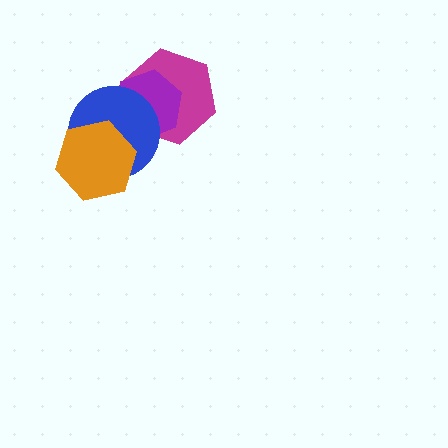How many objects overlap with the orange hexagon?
1 object overlaps with the orange hexagon.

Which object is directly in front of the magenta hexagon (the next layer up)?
The purple hexagon is directly in front of the magenta hexagon.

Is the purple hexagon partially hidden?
Yes, it is partially covered by another shape.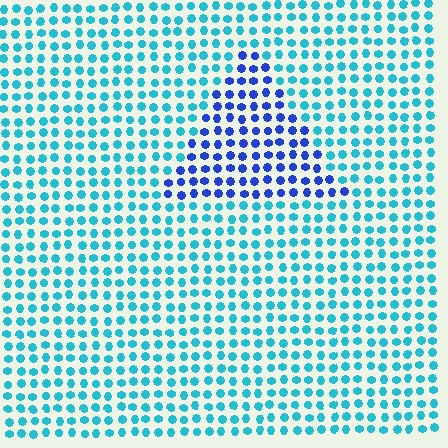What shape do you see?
I see a triangle.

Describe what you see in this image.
The image is filled with small cyan elements in a uniform arrangement. A triangle-shaped region is visible where the elements are tinted to a slightly different hue, forming a subtle color boundary.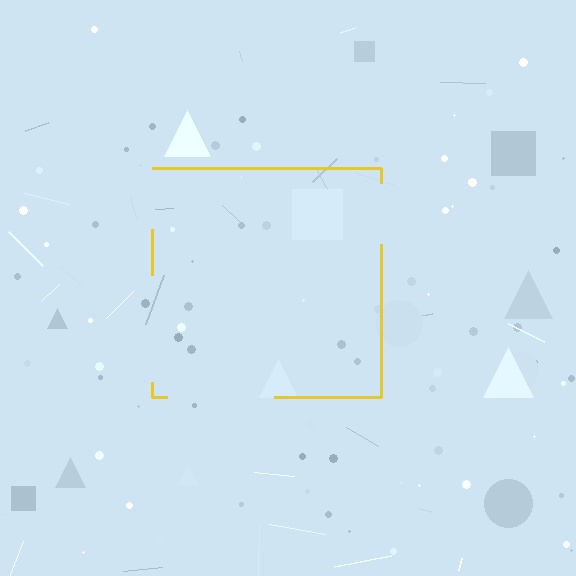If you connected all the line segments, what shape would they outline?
They would outline a square.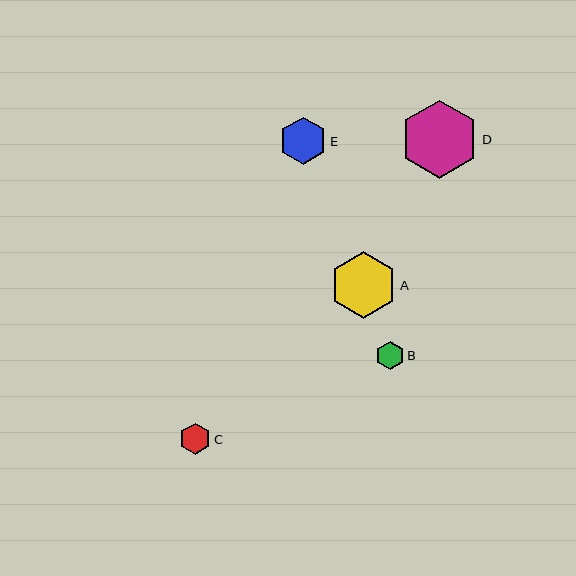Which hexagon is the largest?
Hexagon D is the largest with a size of approximately 78 pixels.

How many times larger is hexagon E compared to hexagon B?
Hexagon E is approximately 1.7 times the size of hexagon B.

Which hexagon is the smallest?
Hexagon B is the smallest with a size of approximately 28 pixels.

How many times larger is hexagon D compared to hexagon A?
Hexagon D is approximately 1.2 times the size of hexagon A.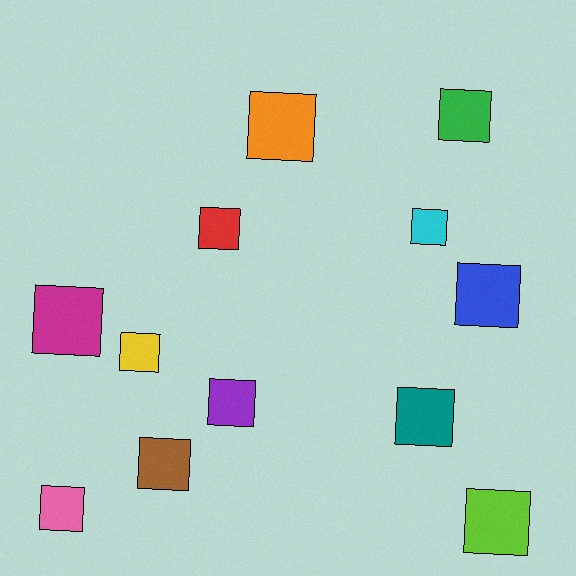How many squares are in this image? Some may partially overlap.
There are 12 squares.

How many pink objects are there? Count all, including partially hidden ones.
There is 1 pink object.